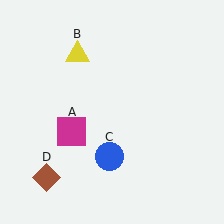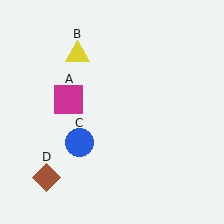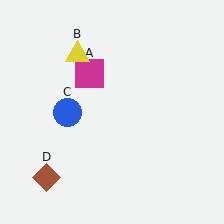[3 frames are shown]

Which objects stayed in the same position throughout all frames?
Yellow triangle (object B) and brown diamond (object D) remained stationary.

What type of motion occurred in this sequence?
The magenta square (object A), blue circle (object C) rotated clockwise around the center of the scene.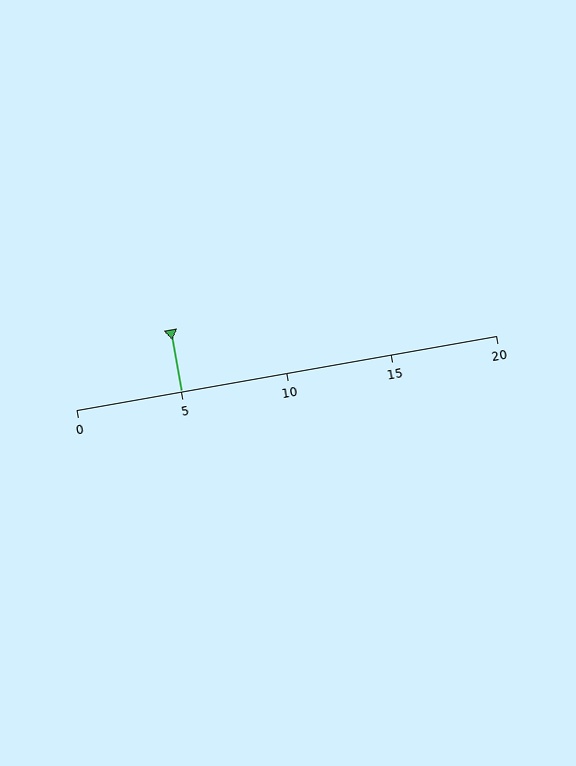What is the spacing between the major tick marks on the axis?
The major ticks are spaced 5 apart.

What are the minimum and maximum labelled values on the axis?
The axis runs from 0 to 20.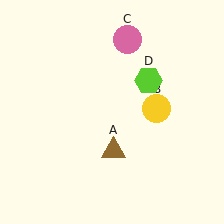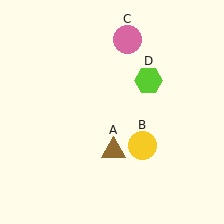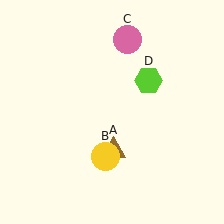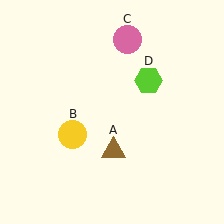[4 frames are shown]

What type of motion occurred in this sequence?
The yellow circle (object B) rotated clockwise around the center of the scene.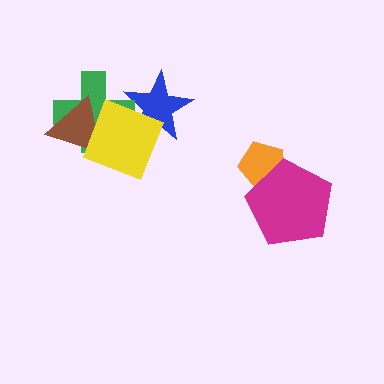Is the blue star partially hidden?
Yes, it is partially covered by another shape.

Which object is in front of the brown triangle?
The yellow diamond is in front of the brown triangle.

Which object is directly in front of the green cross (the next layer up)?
The brown triangle is directly in front of the green cross.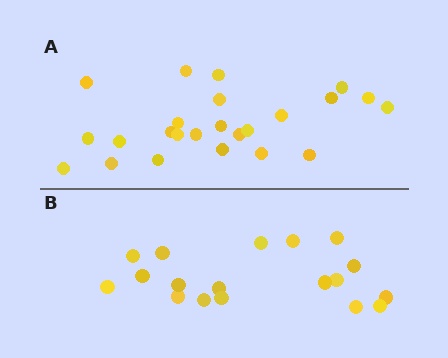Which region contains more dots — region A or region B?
Region A (the top region) has more dots.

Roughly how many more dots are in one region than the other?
Region A has about 6 more dots than region B.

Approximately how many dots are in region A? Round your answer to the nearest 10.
About 20 dots. (The exact count is 24, which rounds to 20.)